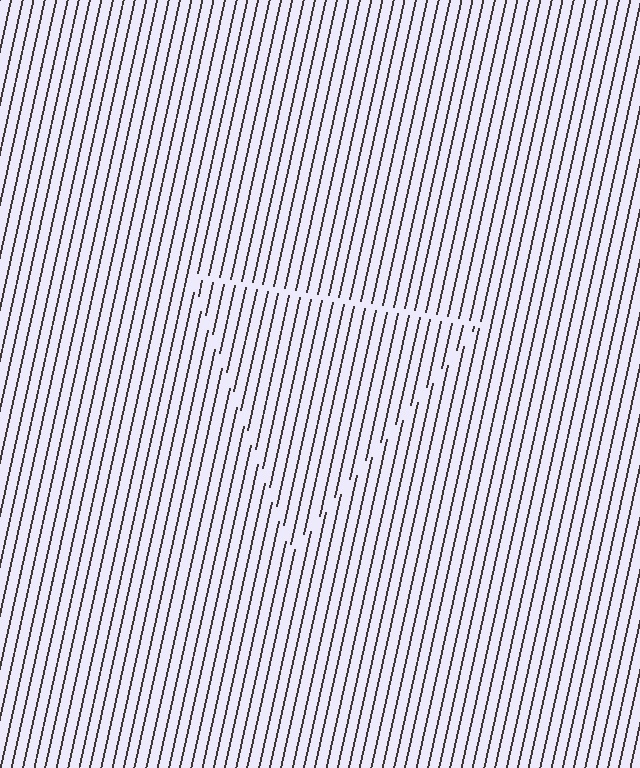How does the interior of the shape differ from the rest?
The interior of the shape contains the same grating, shifted by half a period — the contour is defined by the phase discontinuity where line-ends from the inner and outer gratings abut.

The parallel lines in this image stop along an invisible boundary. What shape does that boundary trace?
An illusory triangle. The interior of the shape contains the same grating, shifted by half a period — the contour is defined by the phase discontinuity where line-ends from the inner and outer gratings abut.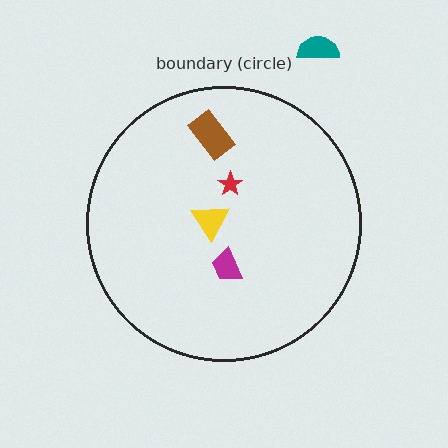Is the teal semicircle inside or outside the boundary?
Outside.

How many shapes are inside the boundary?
4 inside, 1 outside.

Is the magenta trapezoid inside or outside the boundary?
Inside.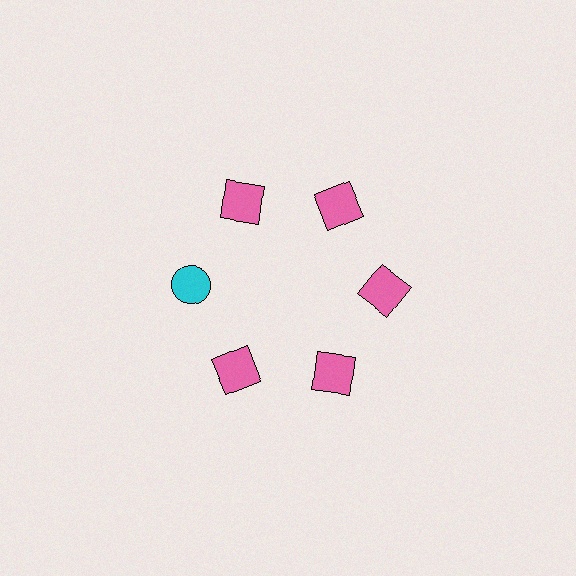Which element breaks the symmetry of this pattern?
The cyan circle at roughly the 9 o'clock position breaks the symmetry. All other shapes are pink squares.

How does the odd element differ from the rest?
It differs in both color (cyan instead of pink) and shape (circle instead of square).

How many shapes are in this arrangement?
There are 6 shapes arranged in a ring pattern.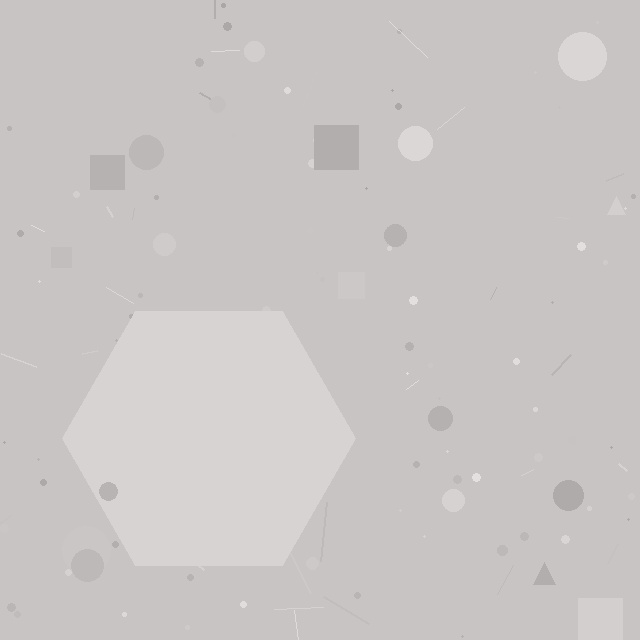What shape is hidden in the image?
A hexagon is hidden in the image.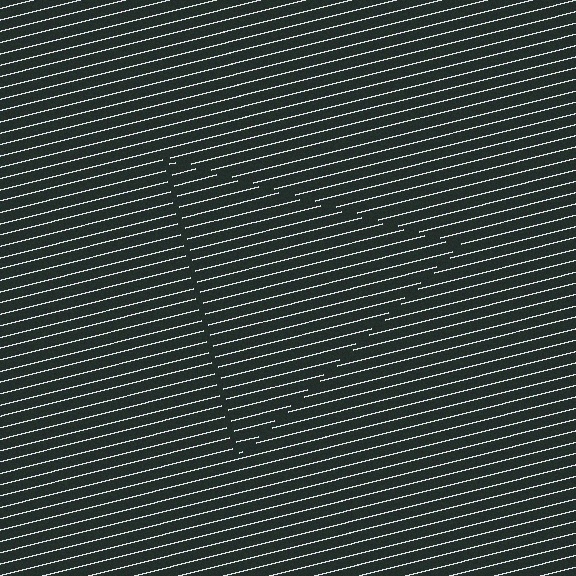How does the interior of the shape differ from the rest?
The interior of the shape contains the same grating, shifted by half a period — the contour is defined by the phase discontinuity where line-ends from the inner and outer gratings abut.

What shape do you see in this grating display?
An illusory triangle. The interior of the shape contains the same grating, shifted by half a period — the contour is defined by the phase discontinuity where line-ends from the inner and outer gratings abut.